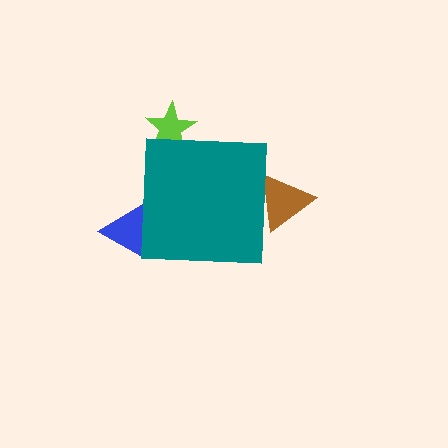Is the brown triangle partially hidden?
Yes, the brown triangle is partially hidden behind the teal square.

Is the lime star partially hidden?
Yes, the lime star is partially hidden behind the teal square.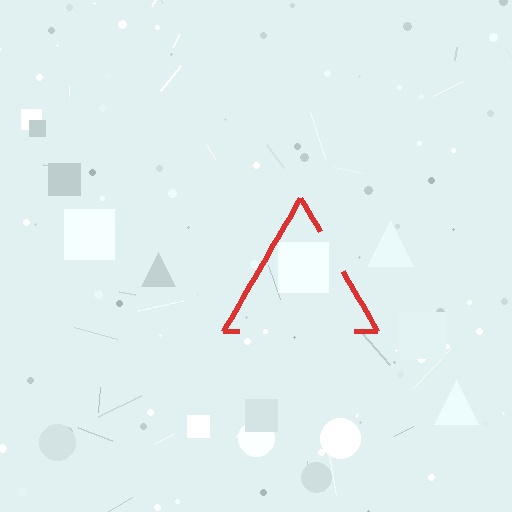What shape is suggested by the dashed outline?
The dashed outline suggests a triangle.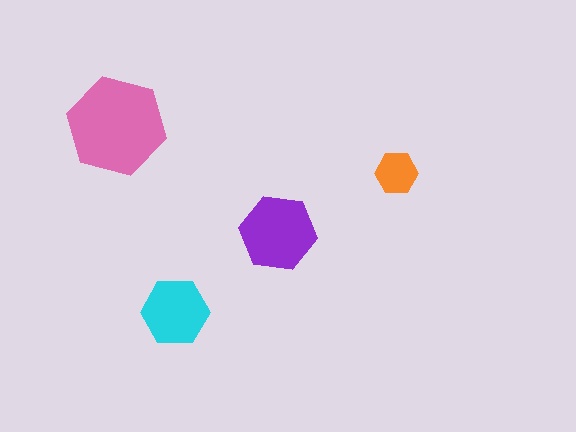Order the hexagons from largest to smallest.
the pink one, the purple one, the cyan one, the orange one.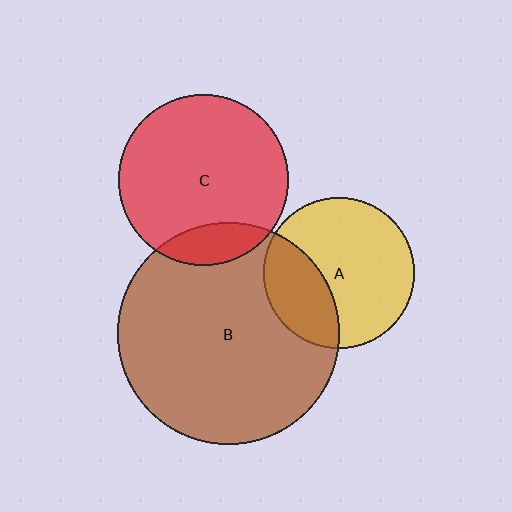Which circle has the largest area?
Circle B (brown).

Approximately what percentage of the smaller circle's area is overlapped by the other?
Approximately 30%.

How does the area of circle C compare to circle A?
Approximately 1.3 times.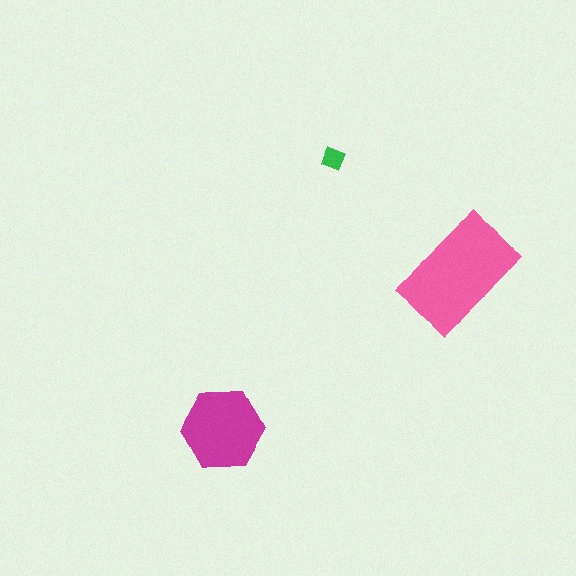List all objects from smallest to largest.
The green diamond, the magenta hexagon, the pink rectangle.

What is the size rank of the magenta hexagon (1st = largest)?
2nd.